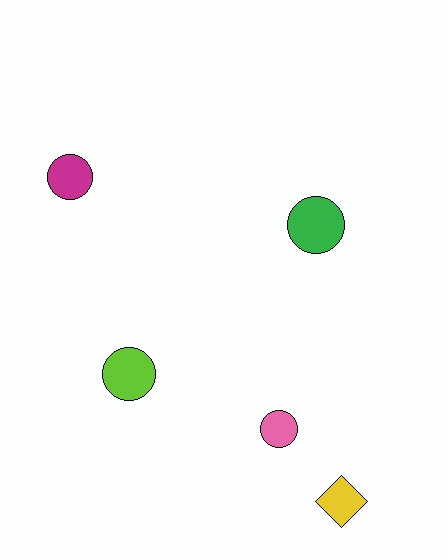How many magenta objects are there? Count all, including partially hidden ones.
There is 1 magenta object.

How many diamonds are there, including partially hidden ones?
There is 1 diamond.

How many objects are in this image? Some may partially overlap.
There are 5 objects.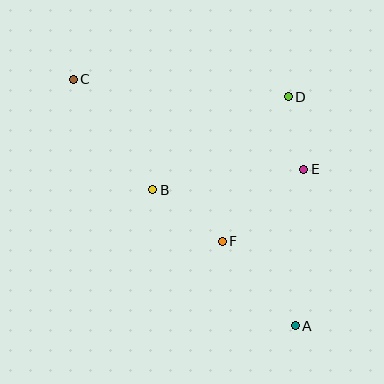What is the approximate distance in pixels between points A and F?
The distance between A and F is approximately 111 pixels.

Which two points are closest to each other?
Points D and E are closest to each other.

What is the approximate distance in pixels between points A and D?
The distance between A and D is approximately 229 pixels.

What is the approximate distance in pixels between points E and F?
The distance between E and F is approximately 109 pixels.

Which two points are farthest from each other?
Points A and C are farthest from each other.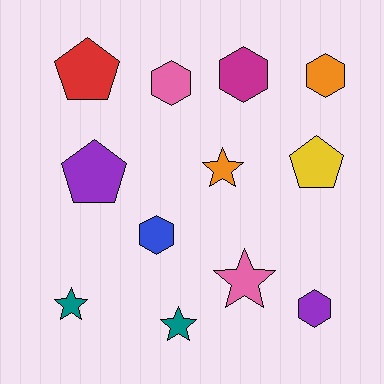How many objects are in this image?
There are 12 objects.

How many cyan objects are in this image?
There are no cyan objects.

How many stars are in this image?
There are 4 stars.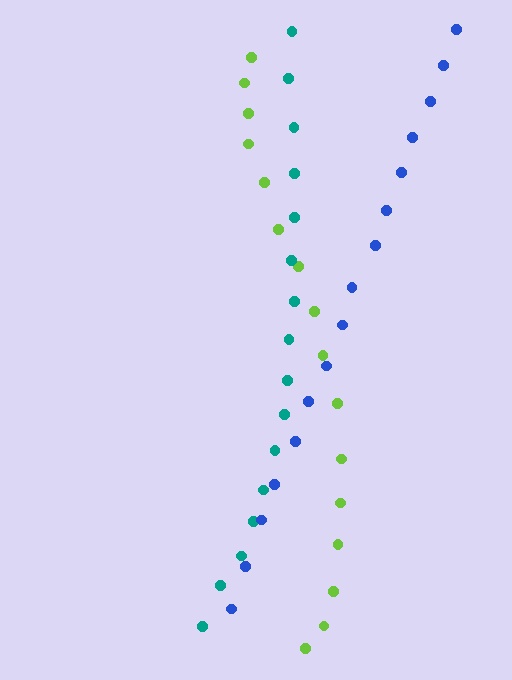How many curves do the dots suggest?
There are 3 distinct paths.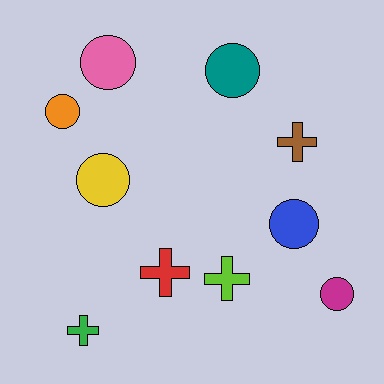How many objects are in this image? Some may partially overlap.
There are 10 objects.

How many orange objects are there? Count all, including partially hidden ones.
There is 1 orange object.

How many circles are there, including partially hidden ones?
There are 6 circles.